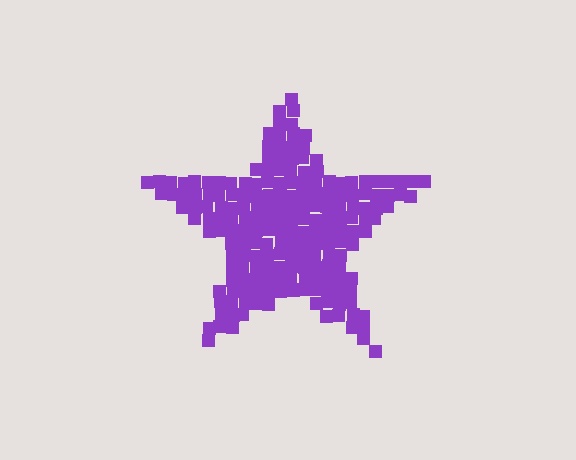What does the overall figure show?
The overall figure shows a star.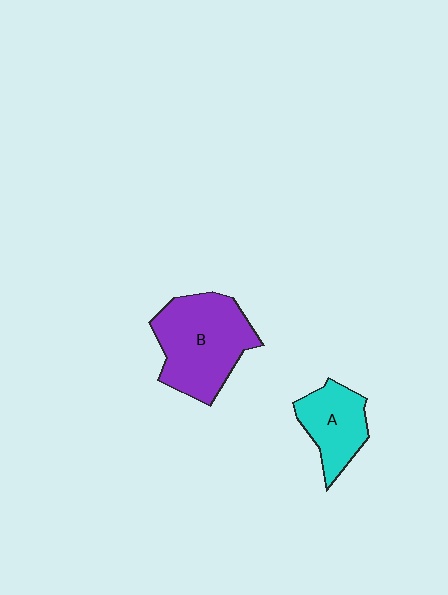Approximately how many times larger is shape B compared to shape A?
Approximately 1.7 times.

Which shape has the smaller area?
Shape A (cyan).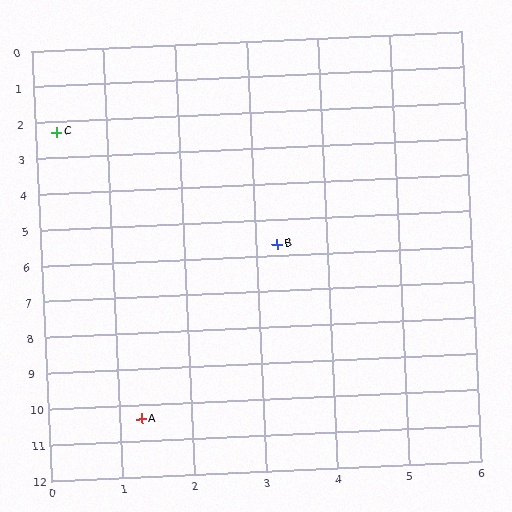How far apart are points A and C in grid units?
Points A and C are about 8.2 grid units apart.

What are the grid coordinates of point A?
Point A is at approximately (1.3, 10.4).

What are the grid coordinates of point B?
Point B is at approximately (3.3, 5.7).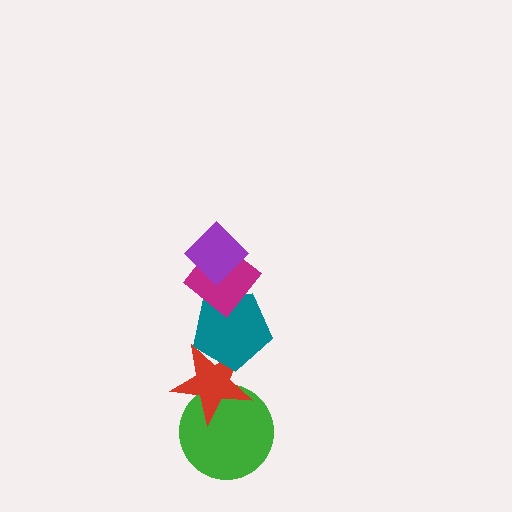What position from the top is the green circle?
The green circle is 5th from the top.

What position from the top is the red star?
The red star is 4th from the top.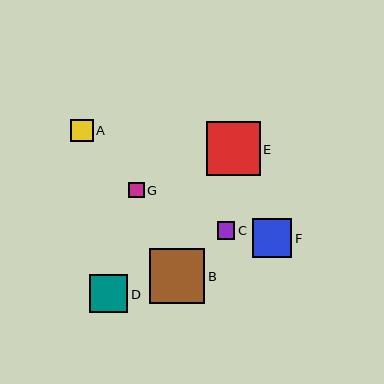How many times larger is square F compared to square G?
Square F is approximately 2.5 times the size of square G.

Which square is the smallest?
Square G is the smallest with a size of approximately 16 pixels.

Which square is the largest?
Square B is the largest with a size of approximately 55 pixels.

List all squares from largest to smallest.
From largest to smallest: B, E, F, D, A, C, G.